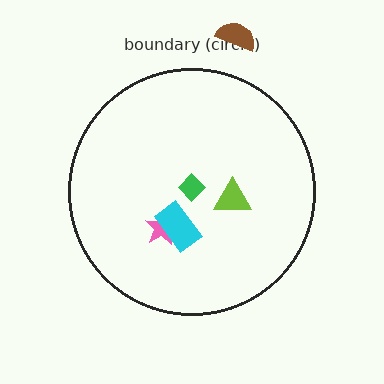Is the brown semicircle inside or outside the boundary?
Outside.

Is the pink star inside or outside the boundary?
Inside.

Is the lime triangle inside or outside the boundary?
Inside.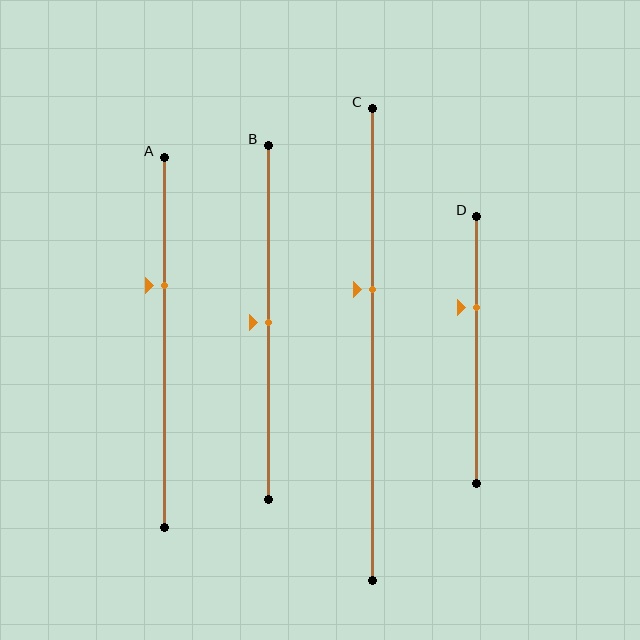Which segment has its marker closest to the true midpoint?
Segment B has its marker closest to the true midpoint.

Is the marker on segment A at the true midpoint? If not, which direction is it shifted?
No, the marker on segment A is shifted upward by about 16% of the segment length.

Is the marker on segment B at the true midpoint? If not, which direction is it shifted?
Yes, the marker on segment B is at the true midpoint.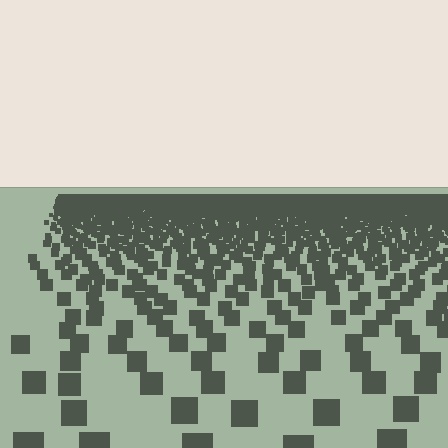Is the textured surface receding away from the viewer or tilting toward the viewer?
The surface is receding away from the viewer. Texture elements get smaller and denser toward the top.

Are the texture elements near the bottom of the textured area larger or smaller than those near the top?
Larger. Near the bottom, elements are closer to the viewer and appear at a bigger on-screen size.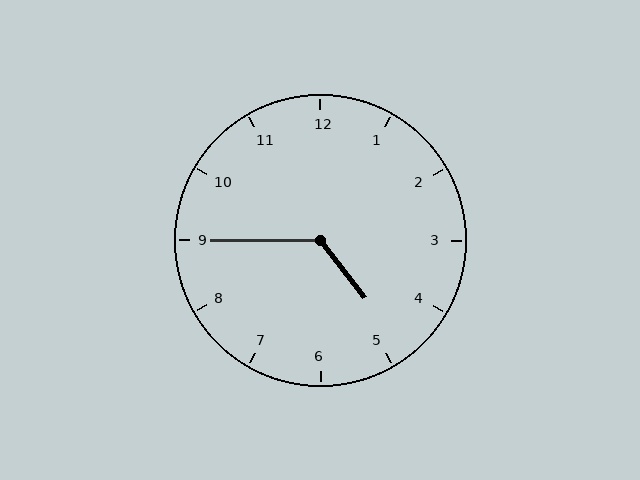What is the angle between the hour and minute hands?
Approximately 128 degrees.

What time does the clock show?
4:45.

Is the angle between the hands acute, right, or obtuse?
It is obtuse.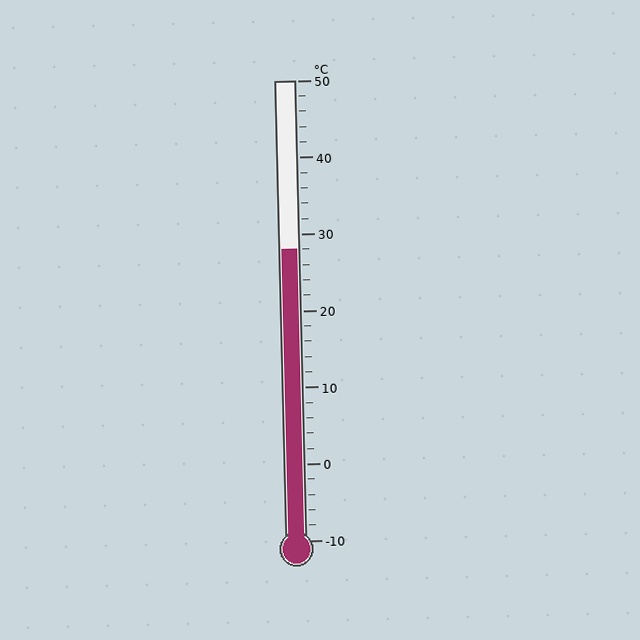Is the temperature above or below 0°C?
The temperature is above 0°C.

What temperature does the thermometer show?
The thermometer shows approximately 28°C.